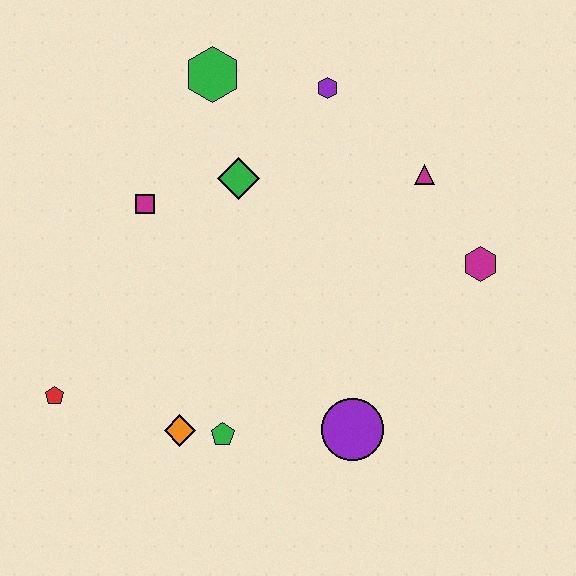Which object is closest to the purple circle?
The green pentagon is closest to the purple circle.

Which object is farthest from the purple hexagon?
The red pentagon is farthest from the purple hexagon.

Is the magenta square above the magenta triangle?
No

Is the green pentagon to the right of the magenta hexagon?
No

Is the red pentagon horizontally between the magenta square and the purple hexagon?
No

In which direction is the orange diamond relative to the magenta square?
The orange diamond is below the magenta square.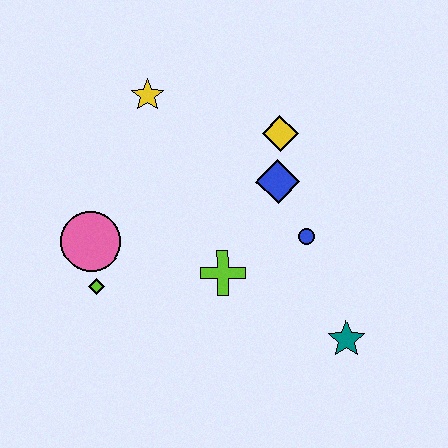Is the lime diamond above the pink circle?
No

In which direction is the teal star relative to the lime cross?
The teal star is to the right of the lime cross.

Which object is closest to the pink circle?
The lime diamond is closest to the pink circle.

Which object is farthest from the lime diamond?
The teal star is farthest from the lime diamond.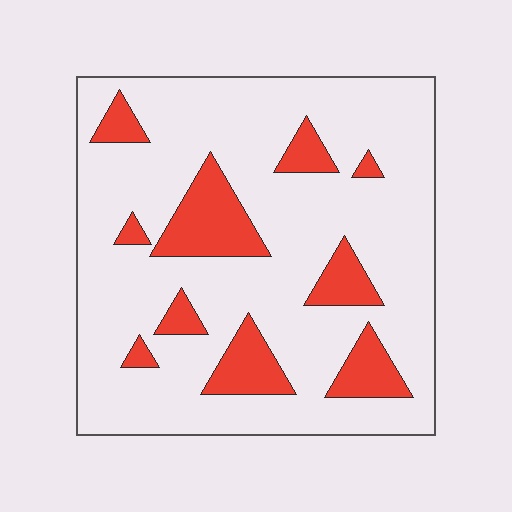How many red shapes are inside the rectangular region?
10.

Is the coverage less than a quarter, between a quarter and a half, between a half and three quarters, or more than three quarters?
Less than a quarter.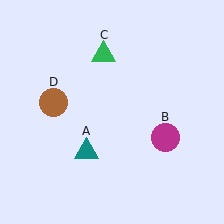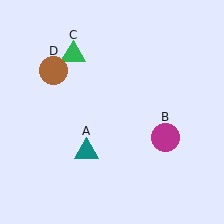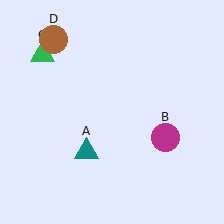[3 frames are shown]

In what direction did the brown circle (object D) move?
The brown circle (object D) moved up.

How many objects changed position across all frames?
2 objects changed position: green triangle (object C), brown circle (object D).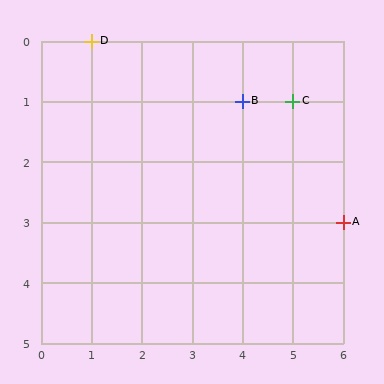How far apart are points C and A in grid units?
Points C and A are 1 column and 2 rows apart (about 2.2 grid units diagonally).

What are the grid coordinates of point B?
Point B is at grid coordinates (4, 1).